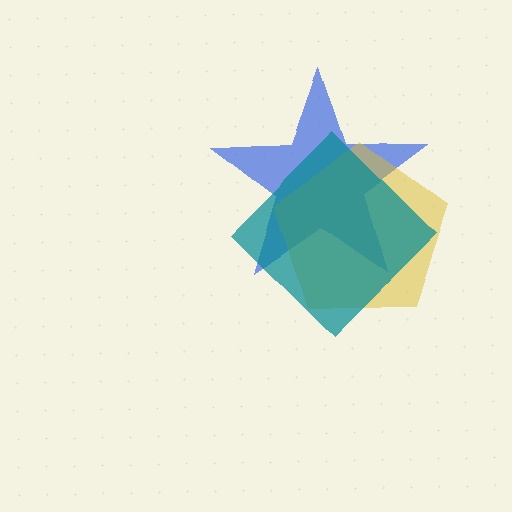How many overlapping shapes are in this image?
There are 3 overlapping shapes in the image.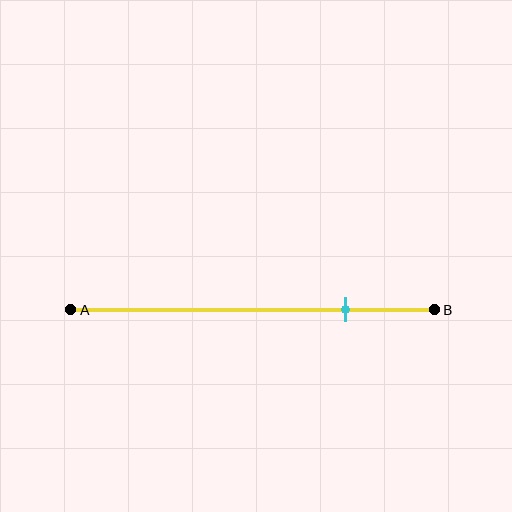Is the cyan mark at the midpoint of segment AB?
No, the mark is at about 75% from A, not at the 50% midpoint.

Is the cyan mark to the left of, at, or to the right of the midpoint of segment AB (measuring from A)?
The cyan mark is to the right of the midpoint of segment AB.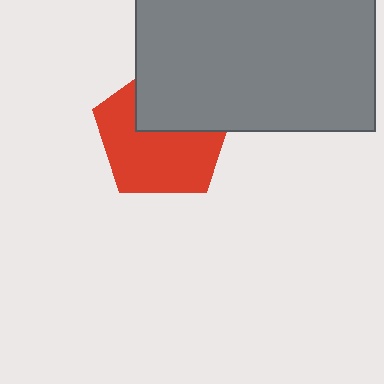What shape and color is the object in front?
The object in front is a gray rectangle.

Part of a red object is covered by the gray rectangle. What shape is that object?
It is a pentagon.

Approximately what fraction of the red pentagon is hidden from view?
Roughly 38% of the red pentagon is hidden behind the gray rectangle.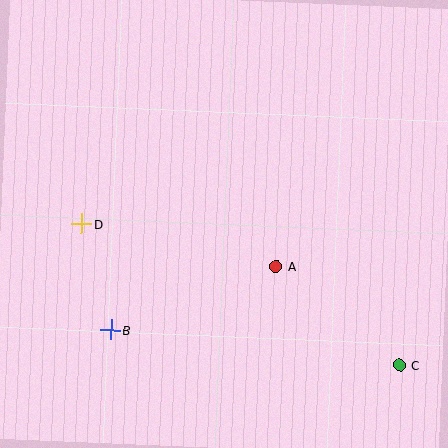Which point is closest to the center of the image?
Point A at (276, 266) is closest to the center.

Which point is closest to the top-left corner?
Point D is closest to the top-left corner.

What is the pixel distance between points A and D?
The distance between A and D is 199 pixels.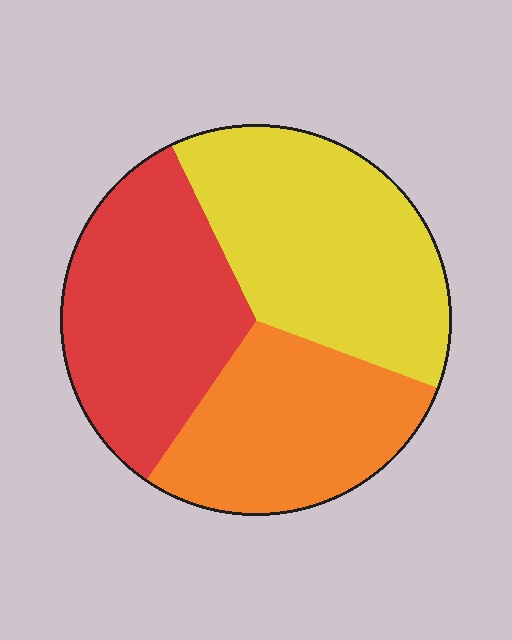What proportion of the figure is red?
Red covers around 35% of the figure.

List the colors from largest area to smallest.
From largest to smallest: yellow, red, orange.